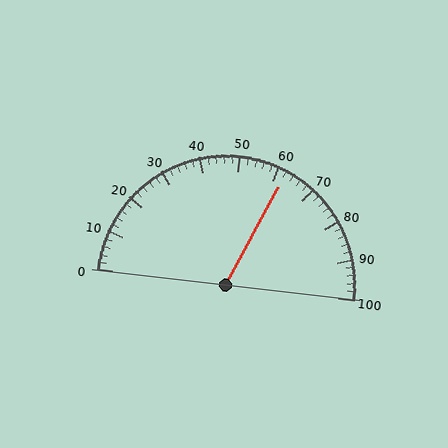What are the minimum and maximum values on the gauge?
The gauge ranges from 0 to 100.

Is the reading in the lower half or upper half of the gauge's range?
The reading is in the upper half of the range (0 to 100).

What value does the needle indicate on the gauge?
The needle indicates approximately 62.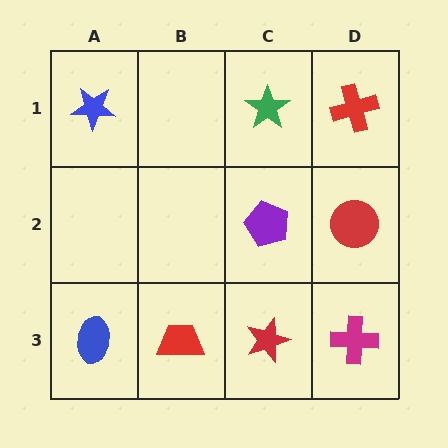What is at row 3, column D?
A magenta cross.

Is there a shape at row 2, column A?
No, that cell is empty.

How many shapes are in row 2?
2 shapes.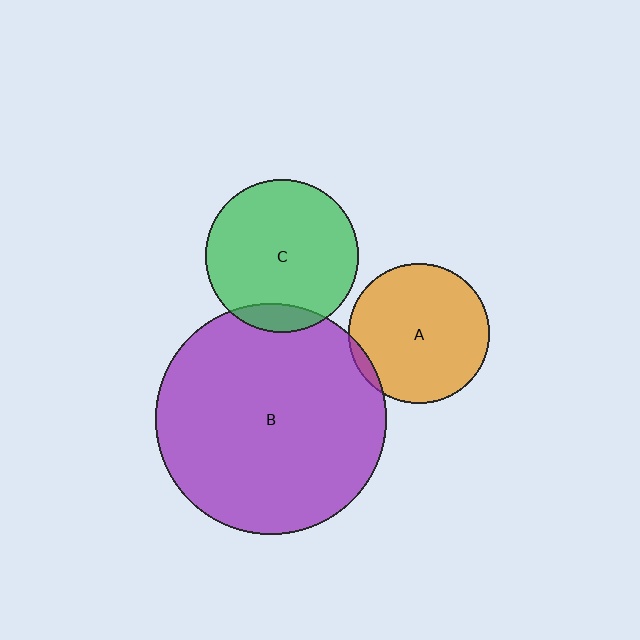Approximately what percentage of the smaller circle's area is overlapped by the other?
Approximately 5%.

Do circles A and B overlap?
Yes.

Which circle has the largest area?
Circle B (purple).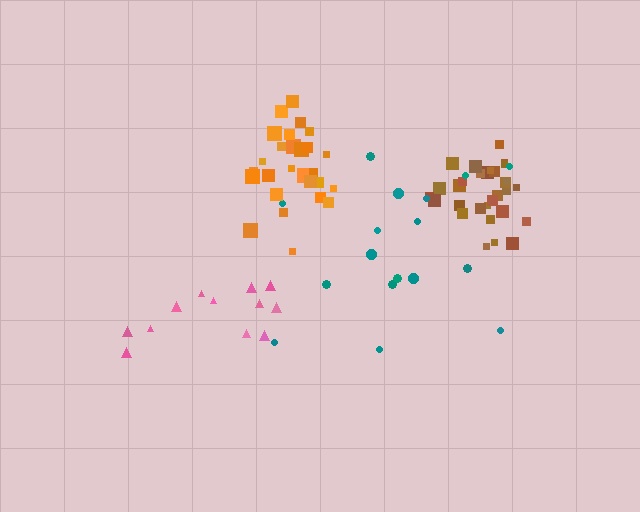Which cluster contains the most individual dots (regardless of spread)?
Brown (31).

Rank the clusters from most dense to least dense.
brown, orange, pink, teal.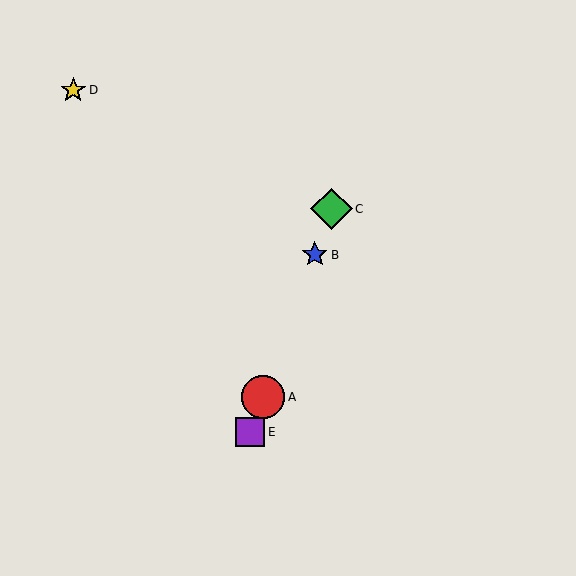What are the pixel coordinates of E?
Object E is at (250, 432).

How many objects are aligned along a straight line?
4 objects (A, B, C, E) are aligned along a straight line.